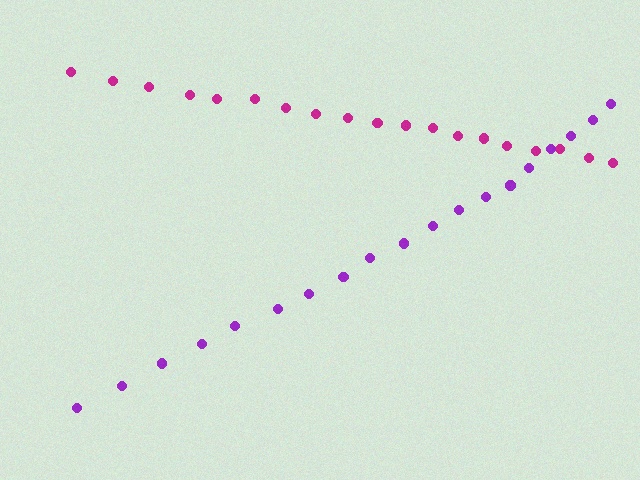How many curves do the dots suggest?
There are 2 distinct paths.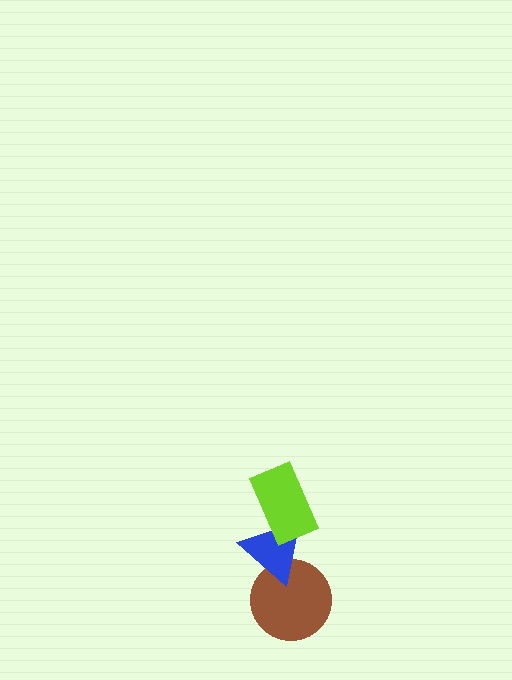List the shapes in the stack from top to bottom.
From top to bottom: the lime rectangle, the blue triangle, the brown circle.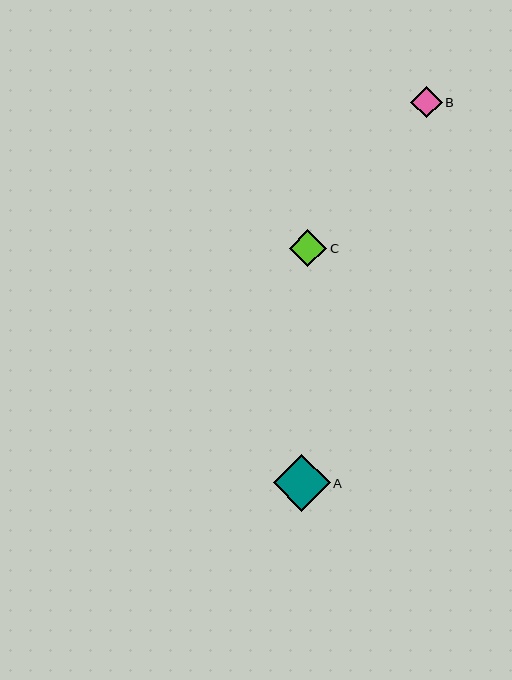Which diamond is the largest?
Diamond A is the largest with a size of approximately 57 pixels.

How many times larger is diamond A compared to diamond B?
Diamond A is approximately 1.8 times the size of diamond B.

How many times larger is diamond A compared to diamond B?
Diamond A is approximately 1.8 times the size of diamond B.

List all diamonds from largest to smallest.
From largest to smallest: A, C, B.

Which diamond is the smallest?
Diamond B is the smallest with a size of approximately 32 pixels.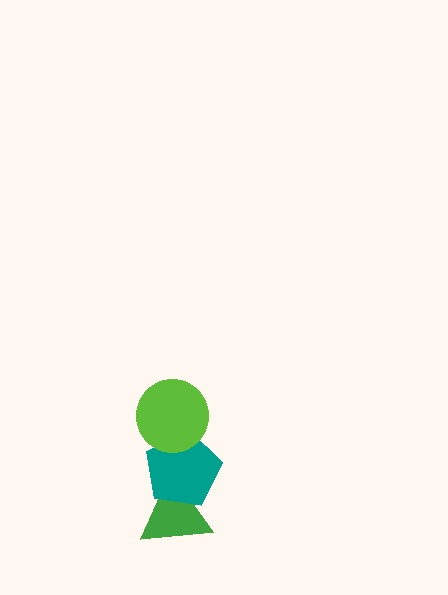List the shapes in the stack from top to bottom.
From top to bottom: the lime circle, the teal pentagon, the green triangle.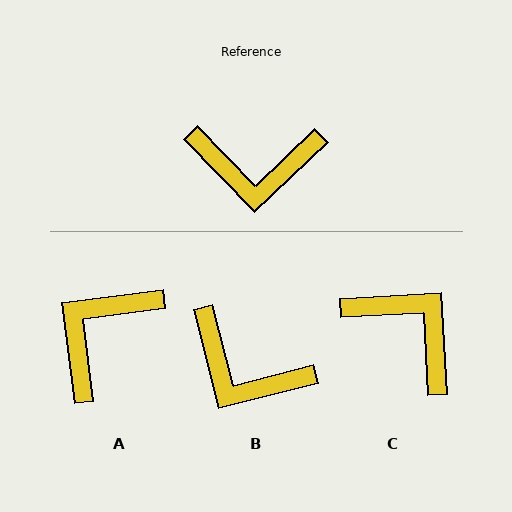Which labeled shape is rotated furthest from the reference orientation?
C, about 139 degrees away.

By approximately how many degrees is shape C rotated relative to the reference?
Approximately 139 degrees counter-clockwise.